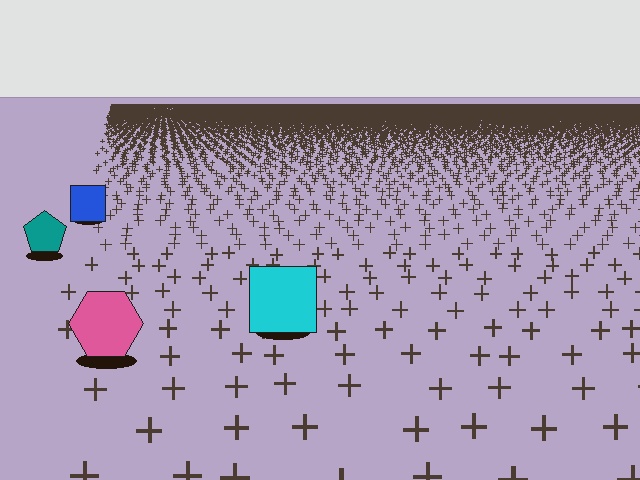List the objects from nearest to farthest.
From nearest to farthest: the pink hexagon, the cyan square, the teal pentagon, the blue square.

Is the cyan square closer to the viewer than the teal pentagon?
Yes. The cyan square is closer — you can tell from the texture gradient: the ground texture is coarser near it.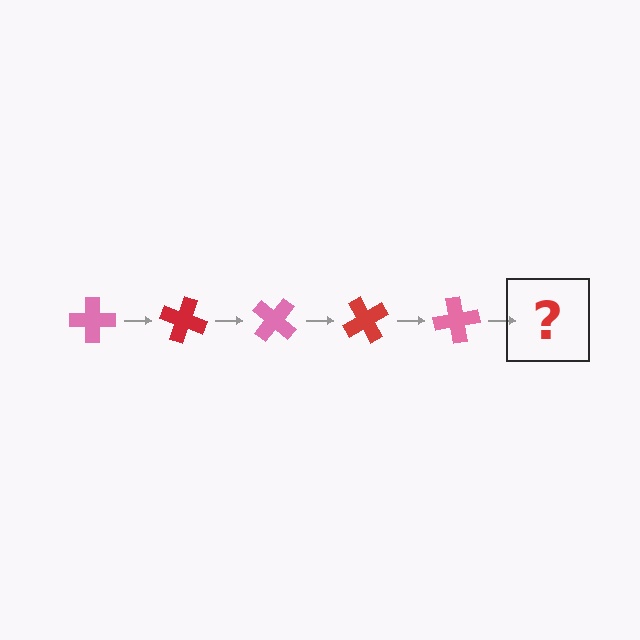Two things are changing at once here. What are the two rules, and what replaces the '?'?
The two rules are that it rotates 20 degrees each step and the color cycles through pink and red. The '?' should be a red cross, rotated 100 degrees from the start.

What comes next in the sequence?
The next element should be a red cross, rotated 100 degrees from the start.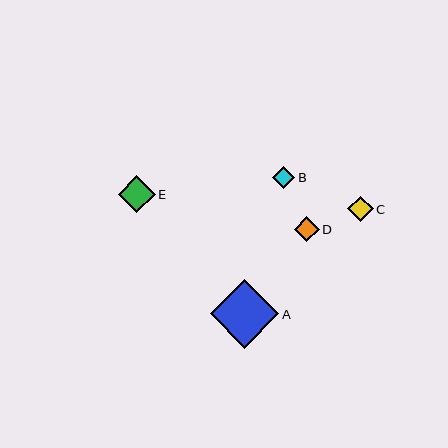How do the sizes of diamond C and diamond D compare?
Diamond C and diamond D are approximately the same size.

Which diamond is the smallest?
Diamond B is the smallest with a size of approximately 23 pixels.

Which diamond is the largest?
Diamond A is the largest with a size of approximately 69 pixels.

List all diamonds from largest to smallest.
From largest to smallest: A, E, C, D, B.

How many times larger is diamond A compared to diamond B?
Diamond A is approximately 3.0 times the size of diamond B.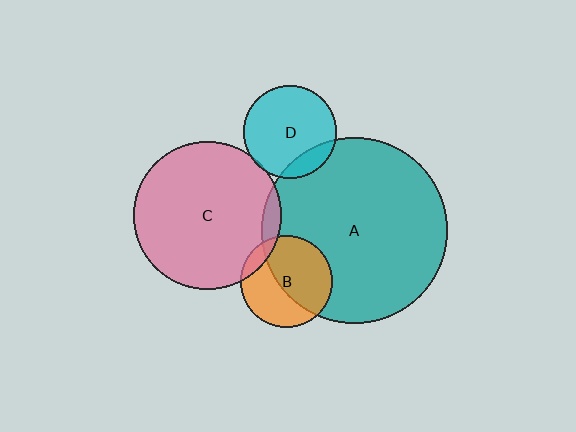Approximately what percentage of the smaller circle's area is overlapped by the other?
Approximately 15%.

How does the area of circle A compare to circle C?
Approximately 1.6 times.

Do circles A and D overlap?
Yes.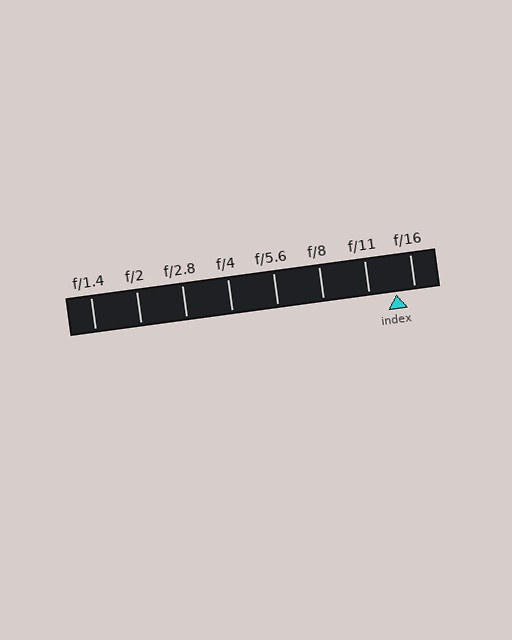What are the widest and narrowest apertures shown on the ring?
The widest aperture shown is f/1.4 and the narrowest is f/16.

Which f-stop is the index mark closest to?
The index mark is closest to f/16.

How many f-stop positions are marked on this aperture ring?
There are 8 f-stop positions marked.